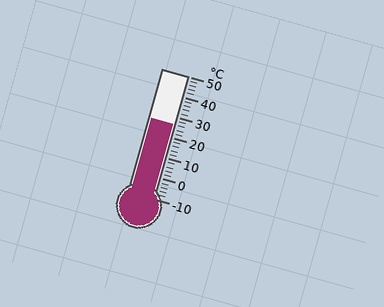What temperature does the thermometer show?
The thermometer shows approximately 26°C.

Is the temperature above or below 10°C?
The temperature is above 10°C.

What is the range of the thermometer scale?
The thermometer scale ranges from -10°C to 50°C.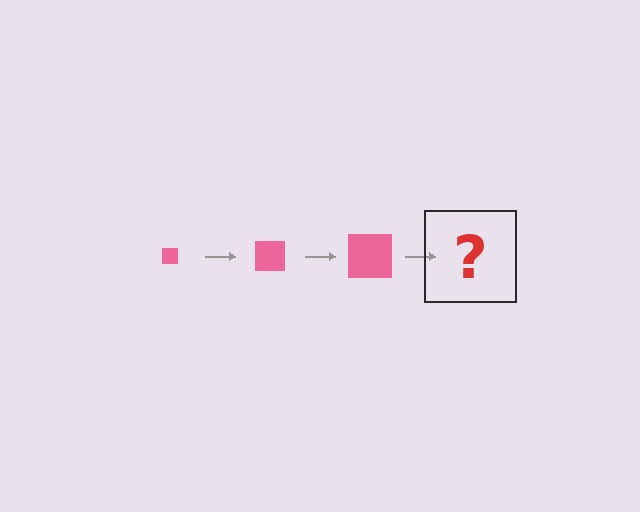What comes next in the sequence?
The next element should be a pink square, larger than the previous one.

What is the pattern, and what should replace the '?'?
The pattern is that the square gets progressively larger each step. The '?' should be a pink square, larger than the previous one.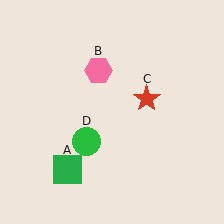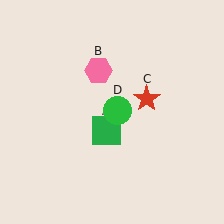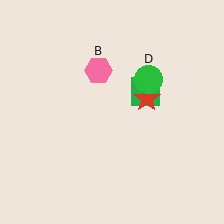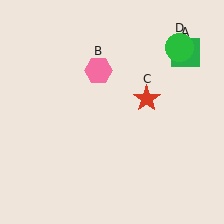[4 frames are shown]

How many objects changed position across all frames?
2 objects changed position: green square (object A), green circle (object D).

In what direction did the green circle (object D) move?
The green circle (object D) moved up and to the right.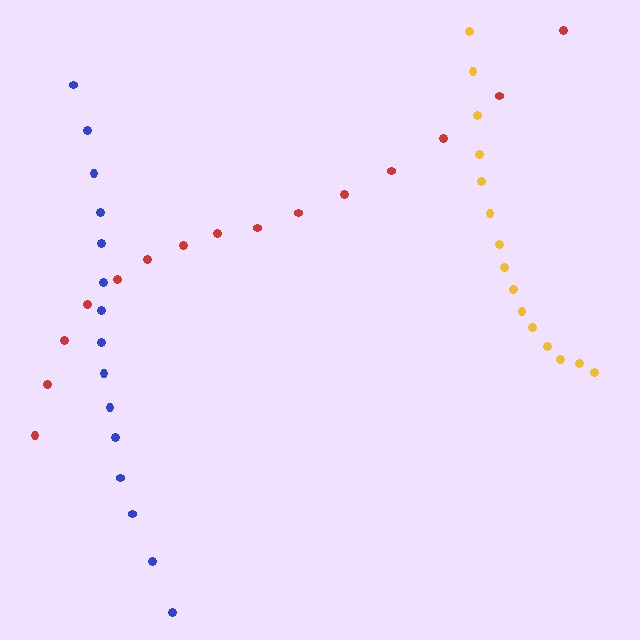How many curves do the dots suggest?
There are 3 distinct paths.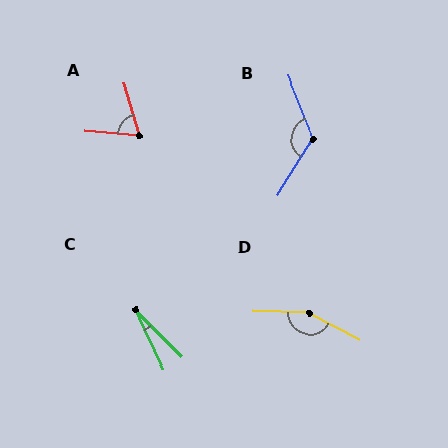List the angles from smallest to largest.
C (20°), A (69°), B (127°), D (154°).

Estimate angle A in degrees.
Approximately 69 degrees.